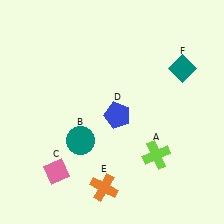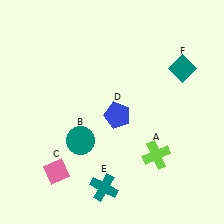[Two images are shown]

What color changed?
The cross (E) changed from orange in Image 1 to teal in Image 2.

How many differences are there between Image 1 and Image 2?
There is 1 difference between the two images.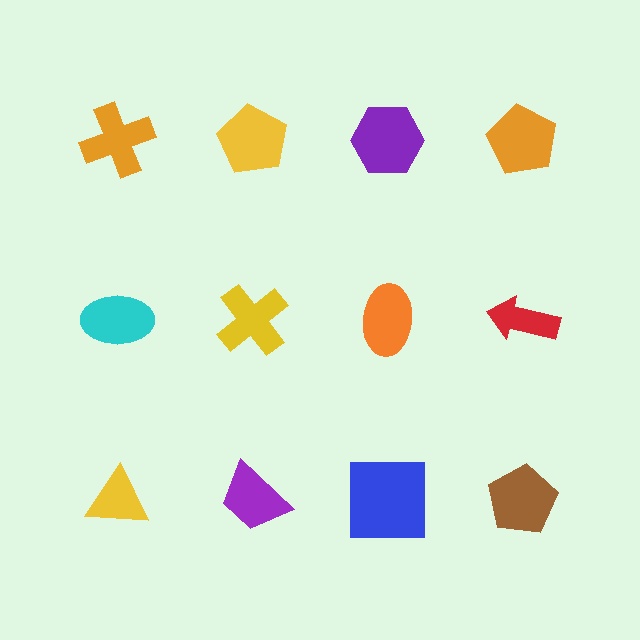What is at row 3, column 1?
A yellow triangle.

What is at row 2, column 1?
A cyan ellipse.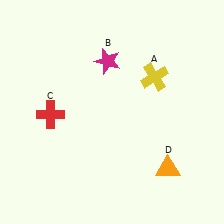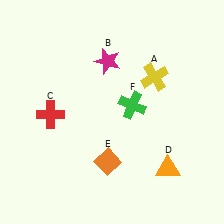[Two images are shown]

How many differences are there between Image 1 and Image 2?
There are 2 differences between the two images.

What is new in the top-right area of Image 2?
A green cross (F) was added in the top-right area of Image 2.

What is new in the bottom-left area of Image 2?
An orange diamond (E) was added in the bottom-left area of Image 2.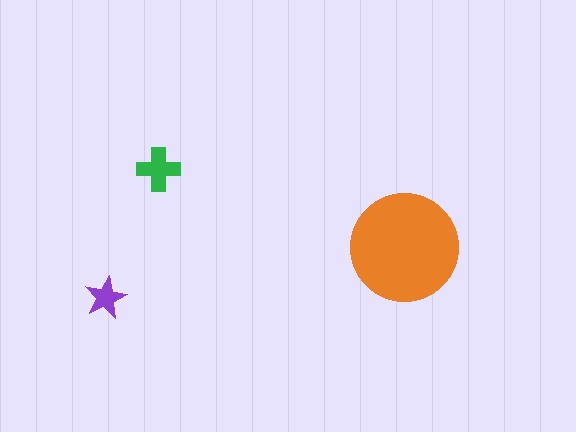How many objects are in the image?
There are 3 objects in the image.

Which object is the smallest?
The purple star.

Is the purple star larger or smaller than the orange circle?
Smaller.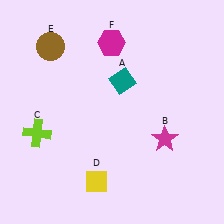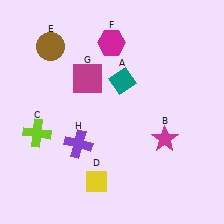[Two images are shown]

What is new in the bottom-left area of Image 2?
A purple cross (H) was added in the bottom-left area of Image 2.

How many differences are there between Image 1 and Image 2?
There are 2 differences between the two images.